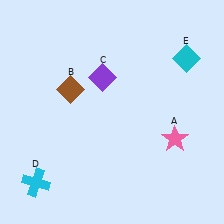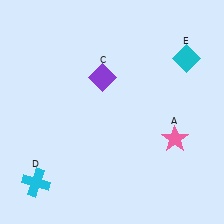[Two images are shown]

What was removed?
The brown diamond (B) was removed in Image 2.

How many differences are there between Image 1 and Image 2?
There is 1 difference between the two images.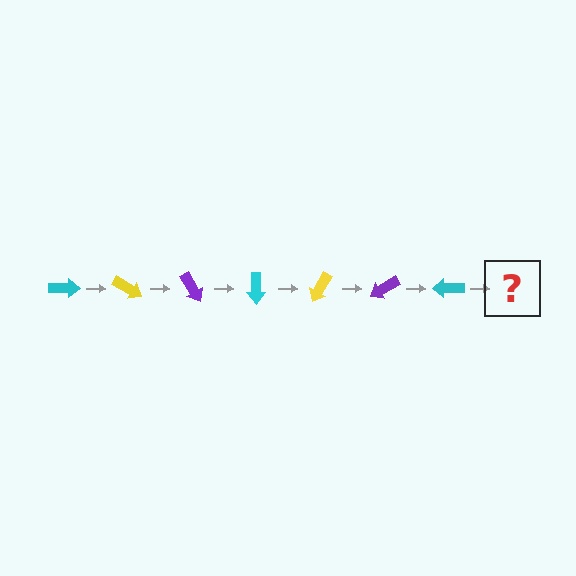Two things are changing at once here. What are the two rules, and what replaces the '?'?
The two rules are that it rotates 30 degrees each step and the color cycles through cyan, yellow, and purple. The '?' should be a yellow arrow, rotated 210 degrees from the start.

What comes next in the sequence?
The next element should be a yellow arrow, rotated 210 degrees from the start.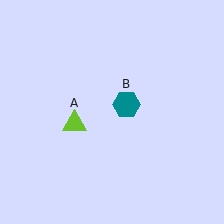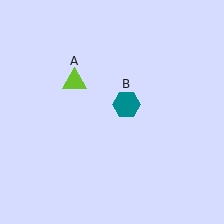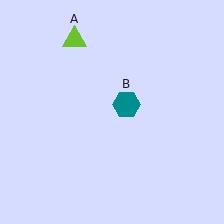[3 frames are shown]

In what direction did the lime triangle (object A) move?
The lime triangle (object A) moved up.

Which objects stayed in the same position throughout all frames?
Teal hexagon (object B) remained stationary.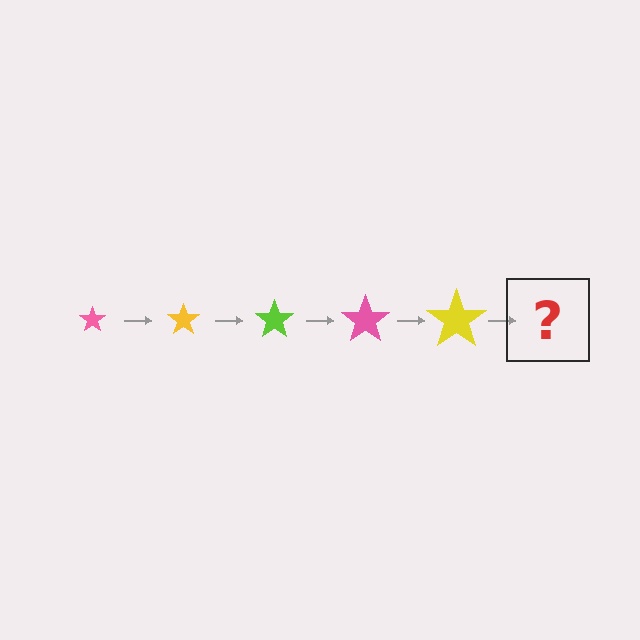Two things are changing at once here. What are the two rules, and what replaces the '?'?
The two rules are that the star grows larger each step and the color cycles through pink, yellow, and lime. The '?' should be a lime star, larger than the previous one.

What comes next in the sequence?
The next element should be a lime star, larger than the previous one.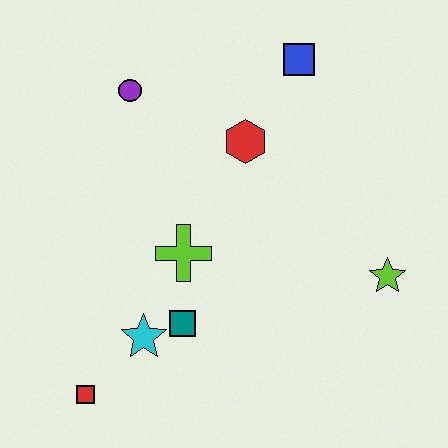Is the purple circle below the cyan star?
No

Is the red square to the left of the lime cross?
Yes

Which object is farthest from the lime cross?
The blue square is farthest from the lime cross.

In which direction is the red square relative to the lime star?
The red square is to the left of the lime star.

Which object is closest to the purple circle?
The red hexagon is closest to the purple circle.